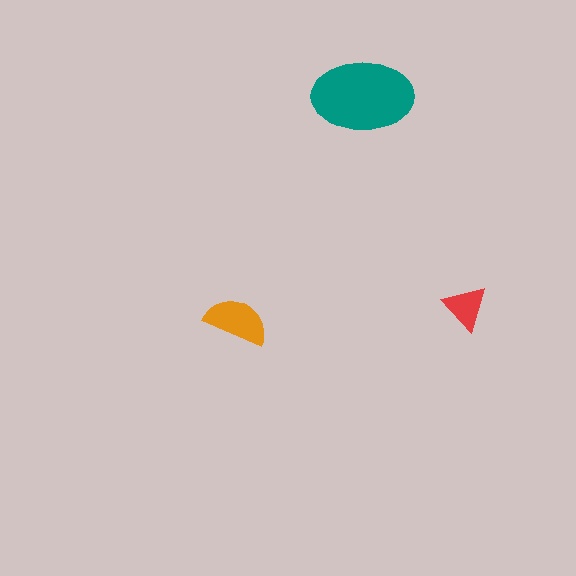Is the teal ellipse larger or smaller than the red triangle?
Larger.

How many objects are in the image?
There are 3 objects in the image.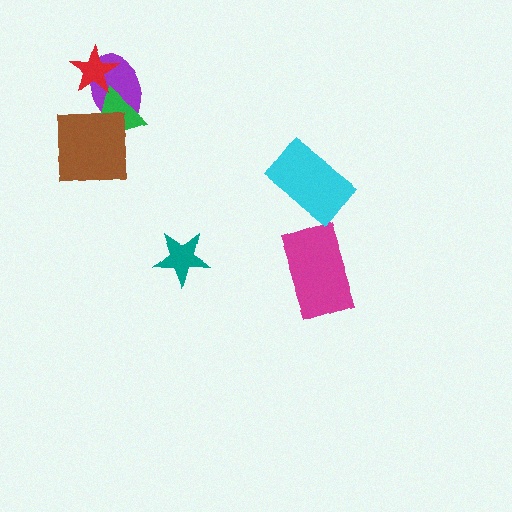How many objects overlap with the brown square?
2 objects overlap with the brown square.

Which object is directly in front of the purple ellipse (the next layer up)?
The green triangle is directly in front of the purple ellipse.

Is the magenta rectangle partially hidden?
No, no other shape covers it.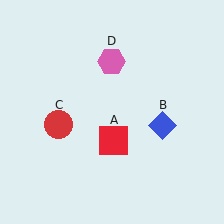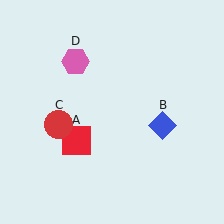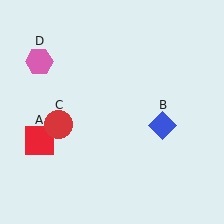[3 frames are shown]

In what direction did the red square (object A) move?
The red square (object A) moved left.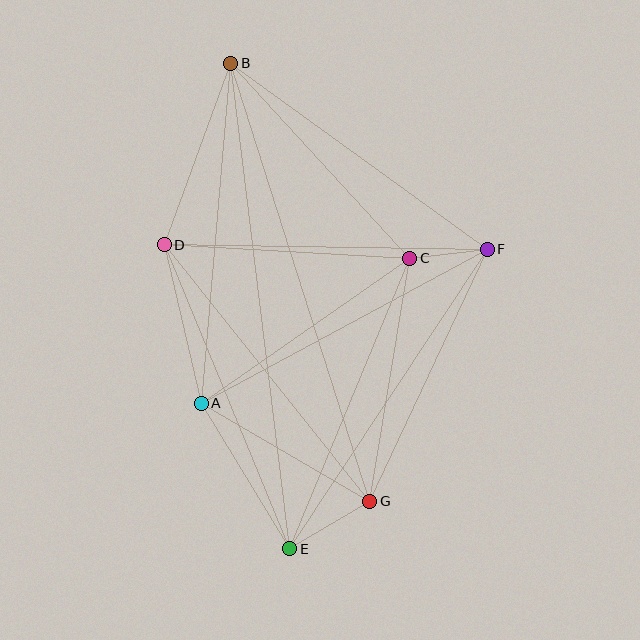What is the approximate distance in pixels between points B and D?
The distance between B and D is approximately 193 pixels.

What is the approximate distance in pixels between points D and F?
The distance between D and F is approximately 323 pixels.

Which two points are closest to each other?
Points C and F are closest to each other.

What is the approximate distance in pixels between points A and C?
The distance between A and C is approximately 254 pixels.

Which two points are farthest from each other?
Points B and E are farthest from each other.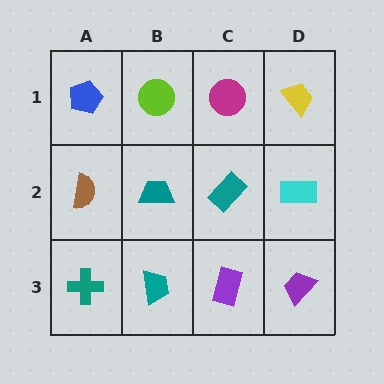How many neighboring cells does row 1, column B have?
3.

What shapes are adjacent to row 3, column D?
A cyan rectangle (row 2, column D), a purple rectangle (row 3, column C).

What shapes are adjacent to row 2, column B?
A lime circle (row 1, column B), a teal trapezoid (row 3, column B), a brown semicircle (row 2, column A), a teal rectangle (row 2, column C).